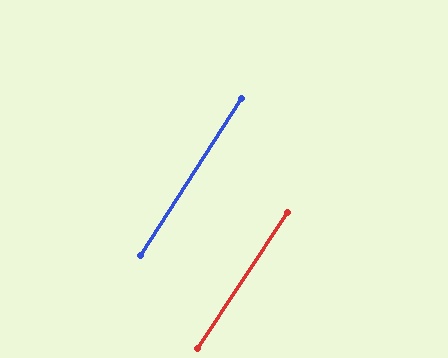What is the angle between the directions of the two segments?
Approximately 1 degree.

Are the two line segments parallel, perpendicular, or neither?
Parallel — their directions differ by only 0.8°.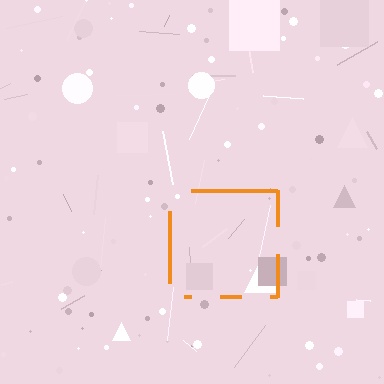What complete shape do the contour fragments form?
The contour fragments form a square.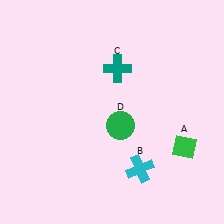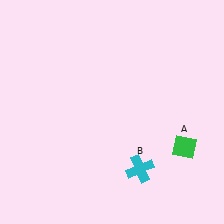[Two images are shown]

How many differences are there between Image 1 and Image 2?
There are 2 differences between the two images.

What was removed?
The teal cross (C), the green circle (D) were removed in Image 2.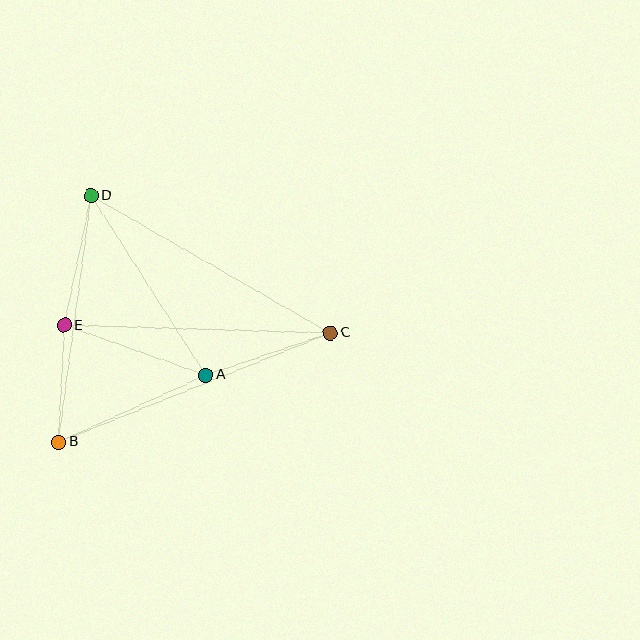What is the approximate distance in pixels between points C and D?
The distance between C and D is approximately 276 pixels.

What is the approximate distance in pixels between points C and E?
The distance between C and E is approximately 266 pixels.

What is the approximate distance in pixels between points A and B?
The distance between A and B is approximately 162 pixels.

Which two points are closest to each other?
Points B and E are closest to each other.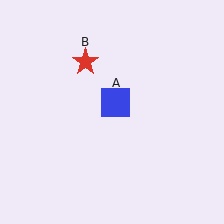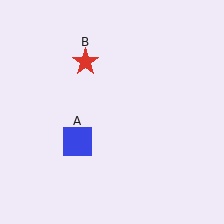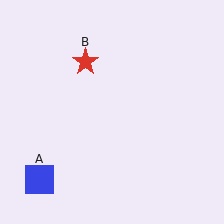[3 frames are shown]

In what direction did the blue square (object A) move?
The blue square (object A) moved down and to the left.